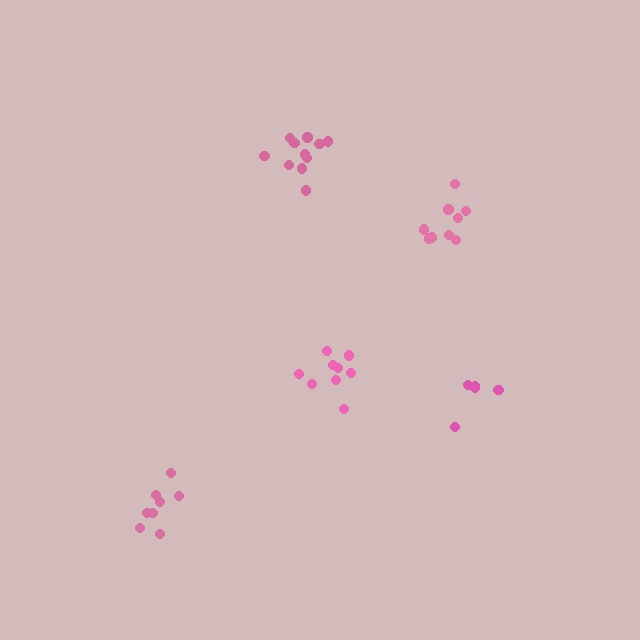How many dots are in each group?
Group 1: 8 dots, Group 2: 10 dots, Group 3: 9 dots, Group 4: 11 dots, Group 5: 5 dots (43 total).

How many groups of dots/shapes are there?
There are 5 groups.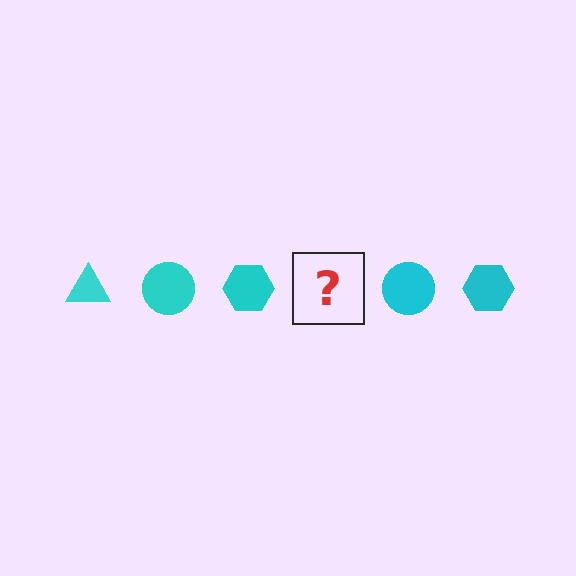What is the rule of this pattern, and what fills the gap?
The rule is that the pattern cycles through triangle, circle, hexagon shapes in cyan. The gap should be filled with a cyan triangle.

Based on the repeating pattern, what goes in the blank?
The blank should be a cyan triangle.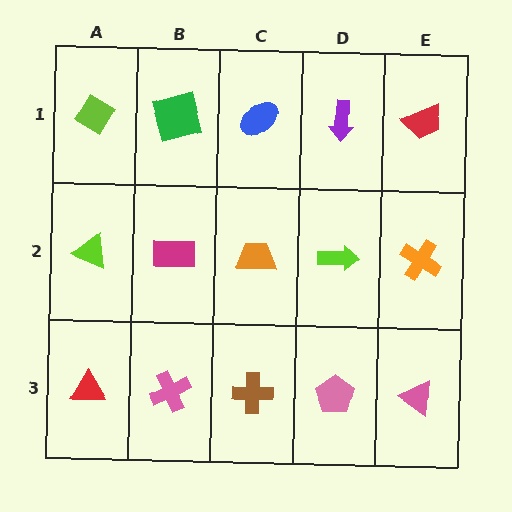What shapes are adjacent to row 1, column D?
A lime arrow (row 2, column D), a blue ellipse (row 1, column C), a red trapezoid (row 1, column E).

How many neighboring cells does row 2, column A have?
3.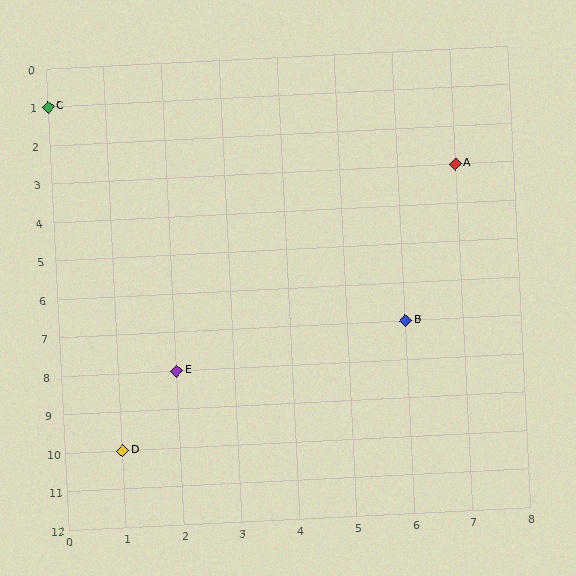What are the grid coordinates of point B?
Point B is at grid coordinates (6, 7).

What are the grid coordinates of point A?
Point A is at grid coordinates (7, 3).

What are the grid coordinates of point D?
Point D is at grid coordinates (1, 10).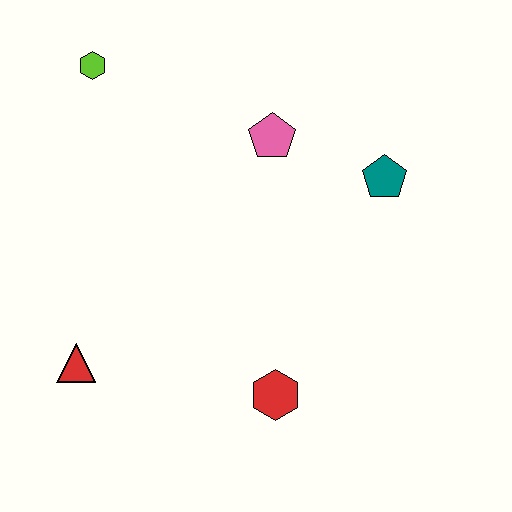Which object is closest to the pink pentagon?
The teal pentagon is closest to the pink pentagon.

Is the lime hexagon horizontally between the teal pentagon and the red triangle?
Yes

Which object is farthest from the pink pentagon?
The red triangle is farthest from the pink pentagon.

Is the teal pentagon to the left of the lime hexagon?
No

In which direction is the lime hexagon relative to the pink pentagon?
The lime hexagon is to the left of the pink pentagon.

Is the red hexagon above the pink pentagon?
No